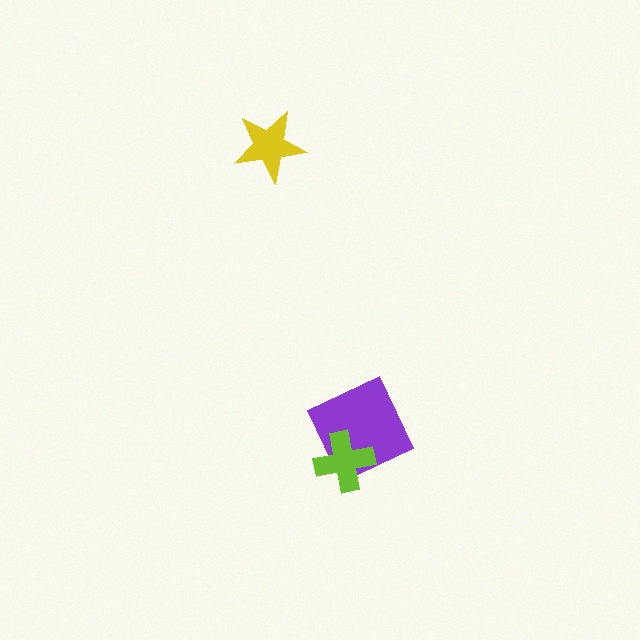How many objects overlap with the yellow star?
0 objects overlap with the yellow star.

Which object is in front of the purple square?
The lime cross is in front of the purple square.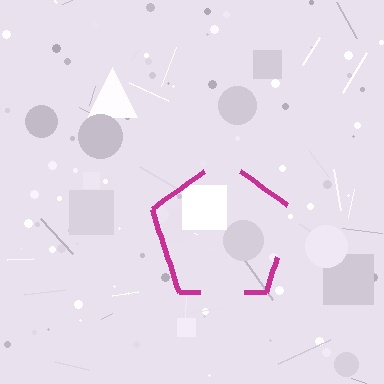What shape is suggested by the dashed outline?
The dashed outline suggests a pentagon.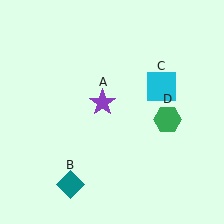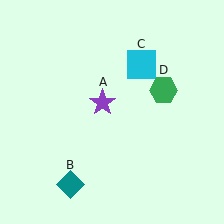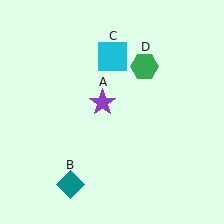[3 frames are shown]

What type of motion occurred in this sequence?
The cyan square (object C), green hexagon (object D) rotated counterclockwise around the center of the scene.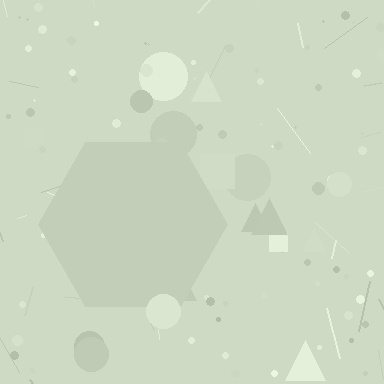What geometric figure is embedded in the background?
A hexagon is embedded in the background.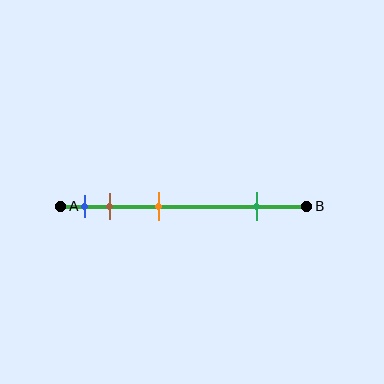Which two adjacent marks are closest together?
The blue and brown marks are the closest adjacent pair.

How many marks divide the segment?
There are 4 marks dividing the segment.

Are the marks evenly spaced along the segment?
No, the marks are not evenly spaced.